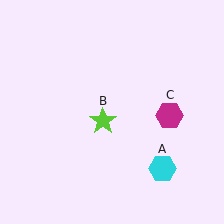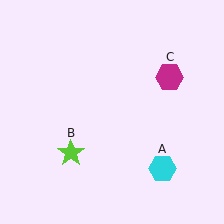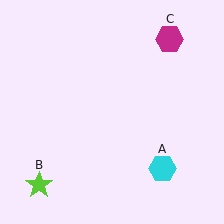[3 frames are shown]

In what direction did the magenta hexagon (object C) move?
The magenta hexagon (object C) moved up.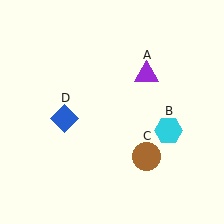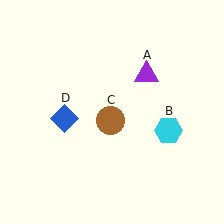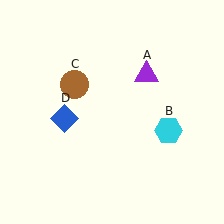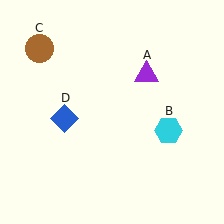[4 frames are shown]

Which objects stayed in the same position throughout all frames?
Purple triangle (object A) and cyan hexagon (object B) and blue diamond (object D) remained stationary.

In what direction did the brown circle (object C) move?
The brown circle (object C) moved up and to the left.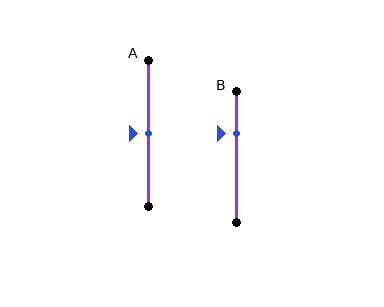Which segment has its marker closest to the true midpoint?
Segment A has its marker closest to the true midpoint.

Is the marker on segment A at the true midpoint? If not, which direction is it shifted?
Yes, the marker on segment A is at the true midpoint.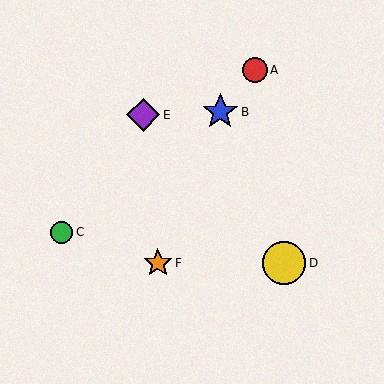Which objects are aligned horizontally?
Objects D, F are aligned horizontally.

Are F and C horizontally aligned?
No, F is at y≈263 and C is at y≈232.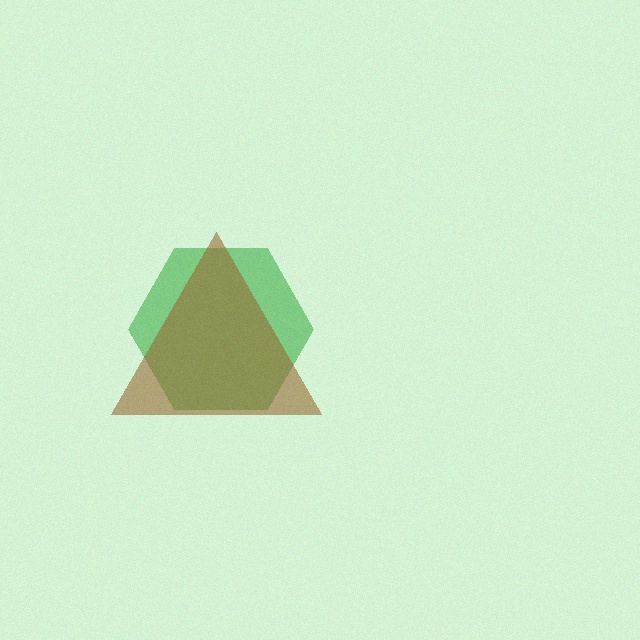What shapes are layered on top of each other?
The layered shapes are: a green hexagon, a brown triangle.